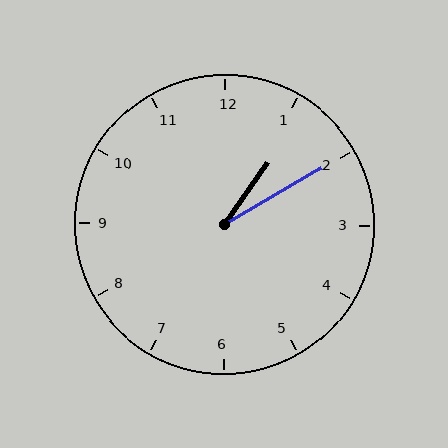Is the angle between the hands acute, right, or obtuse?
It is acute.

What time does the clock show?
1:10.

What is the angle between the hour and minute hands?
Approximately 25 degrees.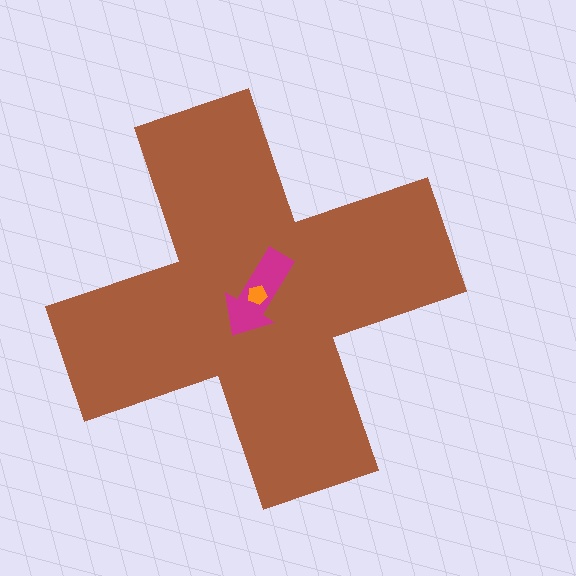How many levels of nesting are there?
3.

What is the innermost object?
The orange pentagon.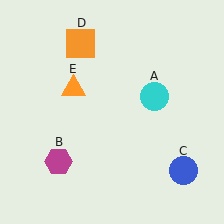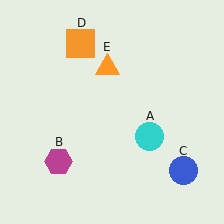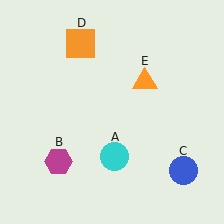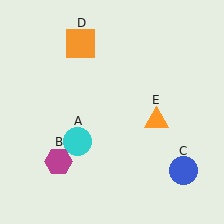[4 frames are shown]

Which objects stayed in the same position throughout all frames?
Magenta hexagon (object B) and blue circle (object C) and orange square (object D) remained stationary.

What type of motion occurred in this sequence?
The cyan circle (object A), orange triangle (object E) rotated clockwise around the center of the scene.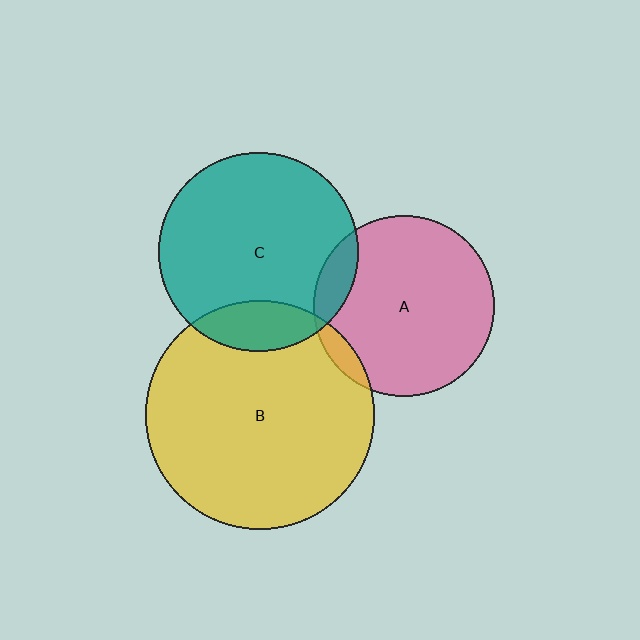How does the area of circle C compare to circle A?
Approximately 1.2 times.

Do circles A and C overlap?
Yes.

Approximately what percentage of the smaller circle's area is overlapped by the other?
Approximately 10%.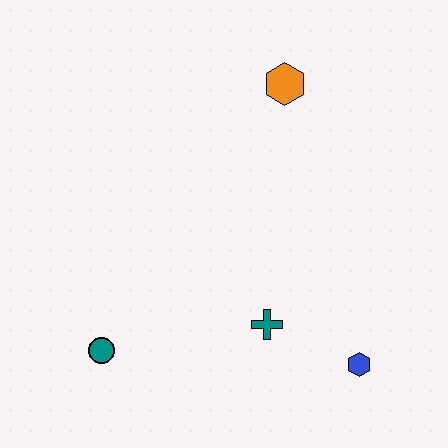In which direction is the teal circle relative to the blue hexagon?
The teal circle is to the left of the blue hexagon.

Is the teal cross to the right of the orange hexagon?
No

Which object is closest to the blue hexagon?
The teal cross is closest to the blue hexagon.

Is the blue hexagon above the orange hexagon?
No